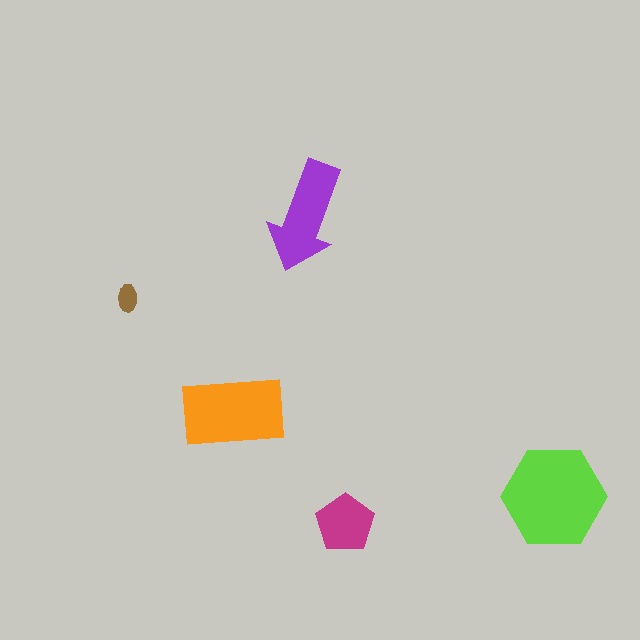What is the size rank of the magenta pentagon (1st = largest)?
4th.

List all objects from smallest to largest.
The brown ellipse, the magenta pentagon, the purple arrow, the orange rectangle, the lime hexagon.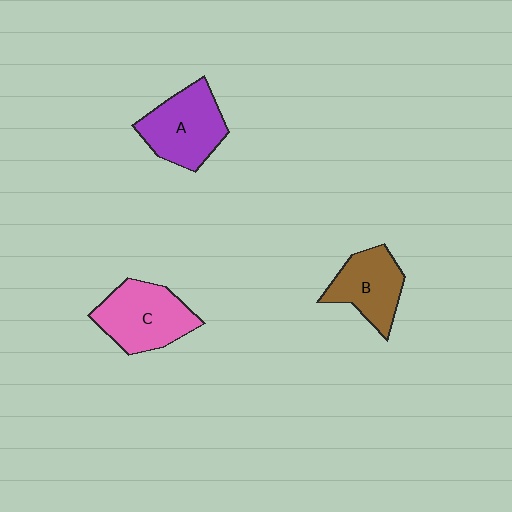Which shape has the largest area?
Shape C (pink).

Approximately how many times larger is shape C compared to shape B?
Approximately 1.3 times.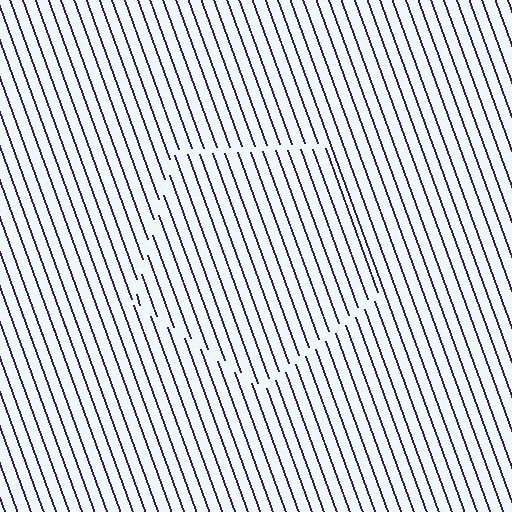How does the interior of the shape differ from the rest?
The interior of the shape contains the same grating, shifted by half a period — the contour is defined by the phase discontinuity where line-ends from the inner and outer gratings abut.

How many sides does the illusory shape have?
5 sides — the line-ends trace a pentagon.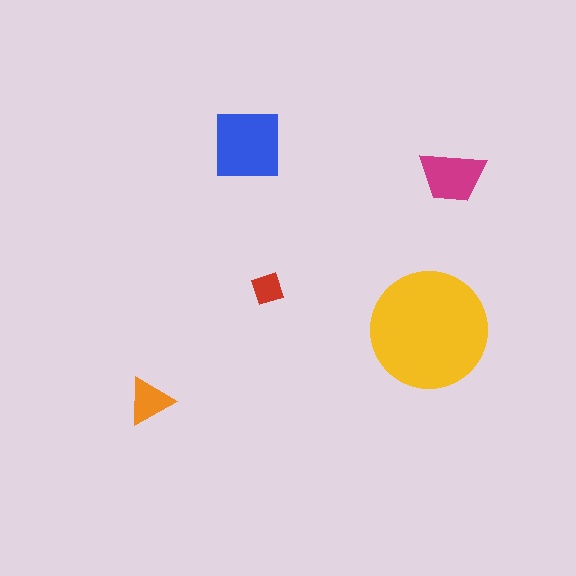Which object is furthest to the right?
The magenta trapezoid is rightmost.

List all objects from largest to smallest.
The yellow circle, the blue square, the magenta trapezoid, the orange triangle, the red diamond.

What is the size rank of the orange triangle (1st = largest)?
4th.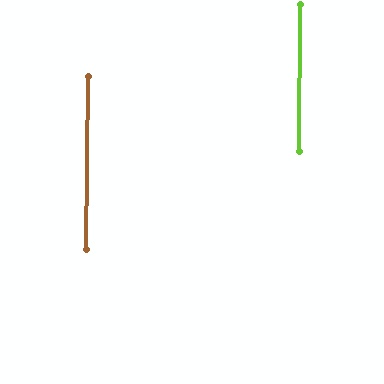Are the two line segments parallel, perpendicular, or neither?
Parallel — their directions differ by only 0.3°.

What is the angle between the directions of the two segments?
Approximately 0 degrees.